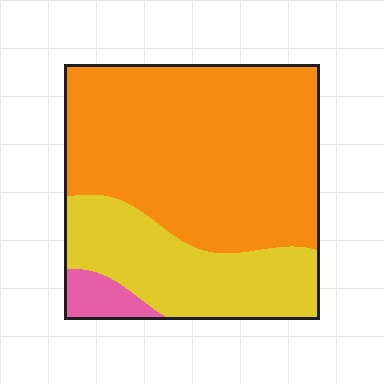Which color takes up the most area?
Orange, at roughly 65%.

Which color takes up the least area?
Pink, at roughly 5%.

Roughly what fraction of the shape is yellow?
Yellow takes up between a sixth and a third of the shape.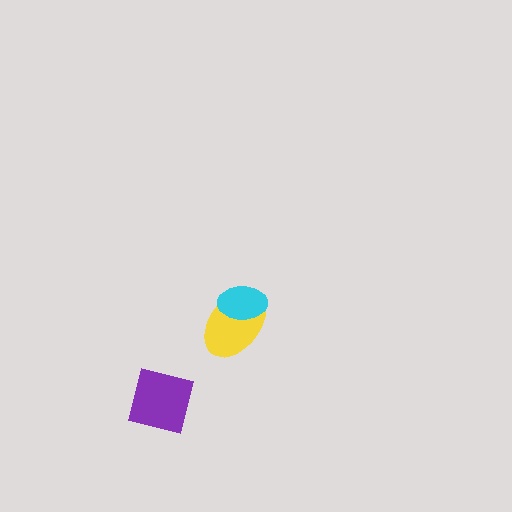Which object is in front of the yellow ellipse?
The cyan ellipse is in front of the yellow ellipse.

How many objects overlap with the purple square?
0 objects overlap with the purple square.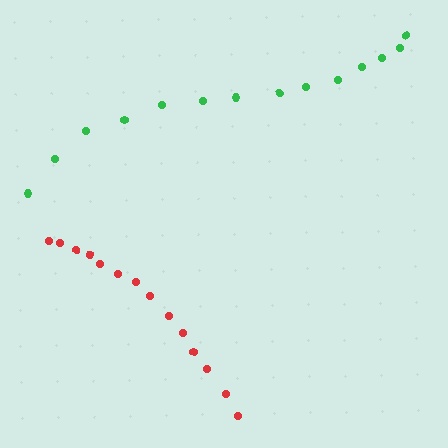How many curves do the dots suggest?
There are 2 distinct paths.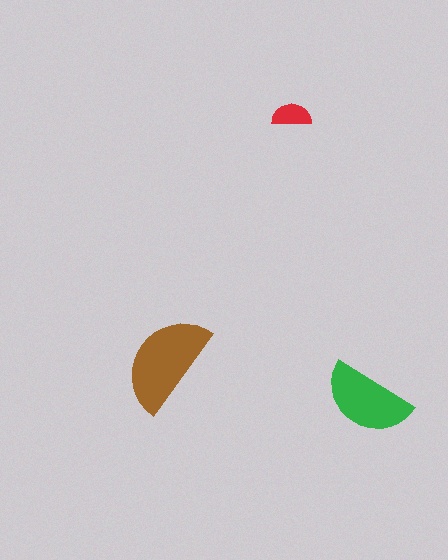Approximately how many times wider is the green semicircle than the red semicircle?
About 2.5 times wider.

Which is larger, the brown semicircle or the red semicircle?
The brown one.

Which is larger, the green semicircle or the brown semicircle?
The brown one.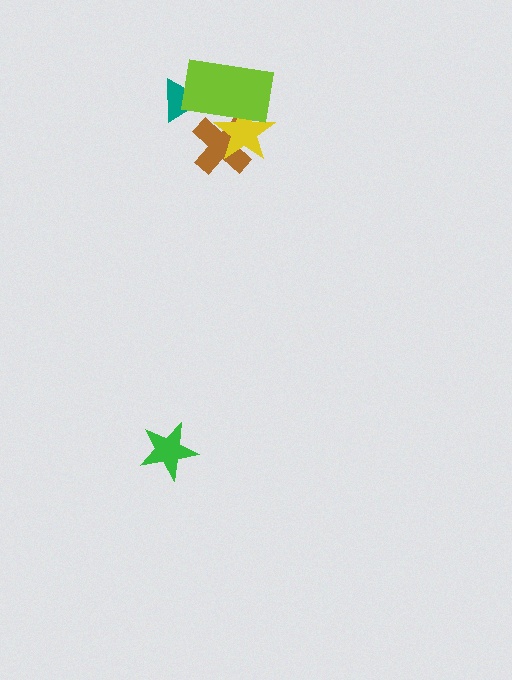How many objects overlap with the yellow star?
2 objects overlap with the yellow star.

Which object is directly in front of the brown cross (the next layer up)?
The yellow star is directly in front of the brown cross.